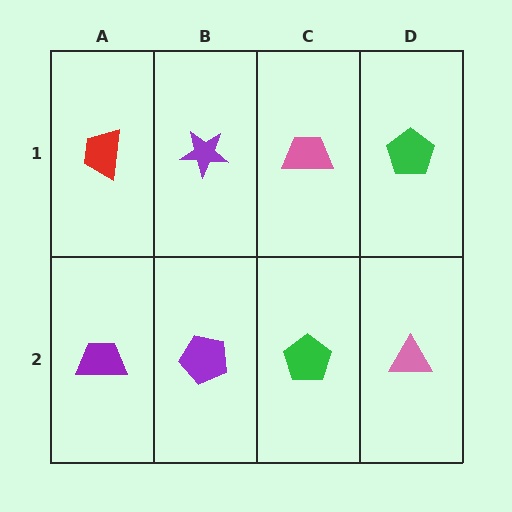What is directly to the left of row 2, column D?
A green pentagon.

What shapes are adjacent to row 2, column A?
A red trapezoid (row 1, column A), a purple pentagon (row 2, column B).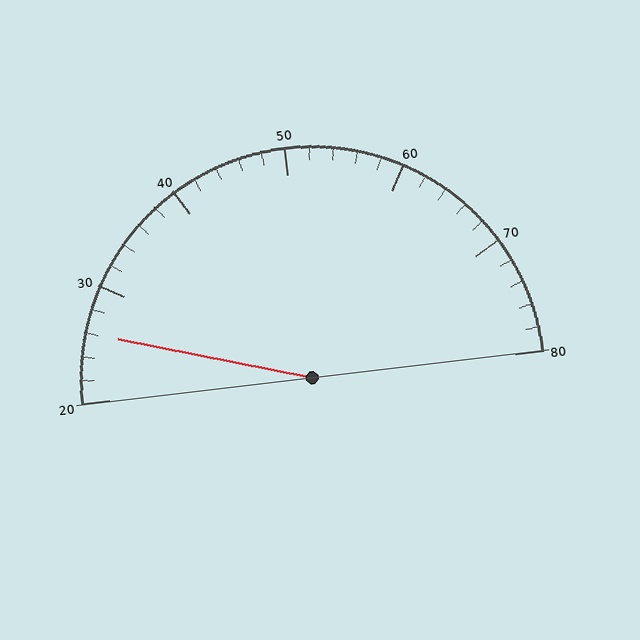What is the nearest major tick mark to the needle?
The nearest major tick mark is 30.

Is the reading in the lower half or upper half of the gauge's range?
The reading is in the lower half of the range (20 to 80).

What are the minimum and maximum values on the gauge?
The gauge ranges from 20 to 80.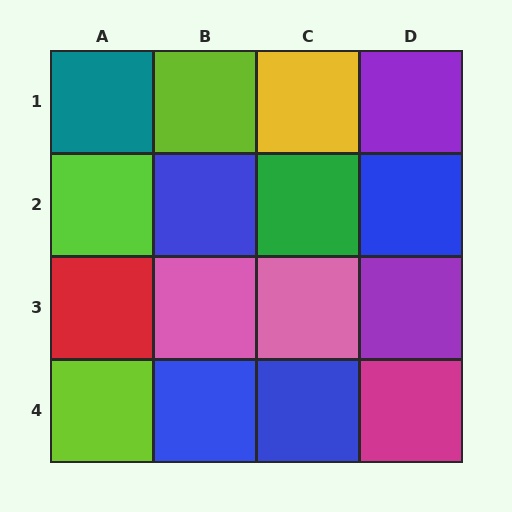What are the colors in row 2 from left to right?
Lime, blue, green, blue.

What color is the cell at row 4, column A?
Lime.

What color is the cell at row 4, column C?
Blue.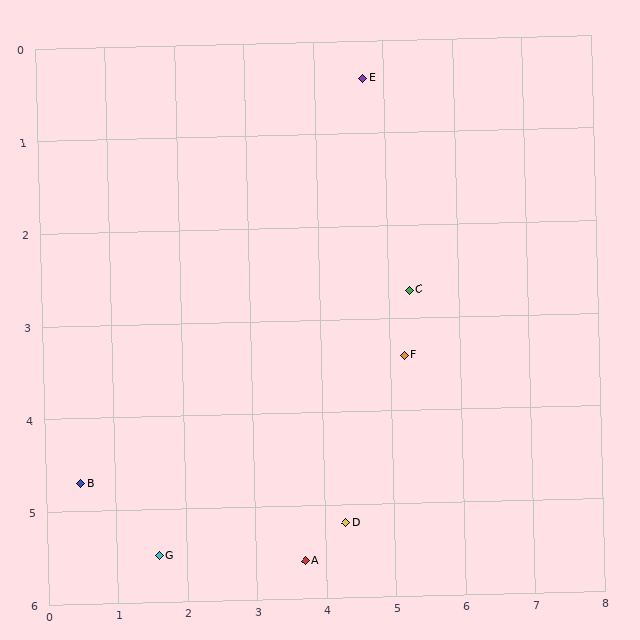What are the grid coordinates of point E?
Point E is at approximately (4.7, 0.4).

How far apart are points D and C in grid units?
Points D and C are about 2.7 grid units apart.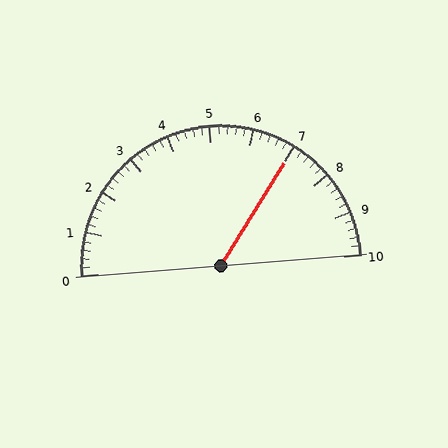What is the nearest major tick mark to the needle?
The nearest major tick mark is 7.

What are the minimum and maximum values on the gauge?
The gauge ranges from 0 to 10.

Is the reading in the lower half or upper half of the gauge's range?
The reading is in the upper half of the range (0 to 10).